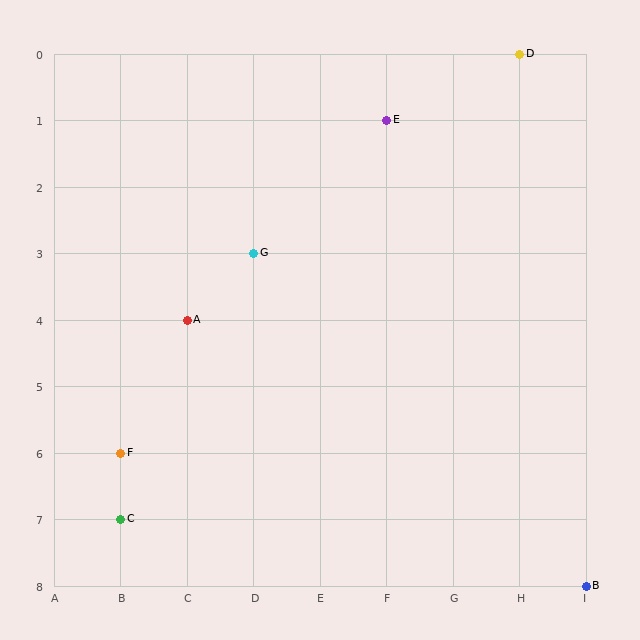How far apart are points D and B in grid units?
Points D and B are 1 column and 8 rows apart (about 8.1 grid units diagonally).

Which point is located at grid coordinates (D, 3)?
Point G is at (D, 3).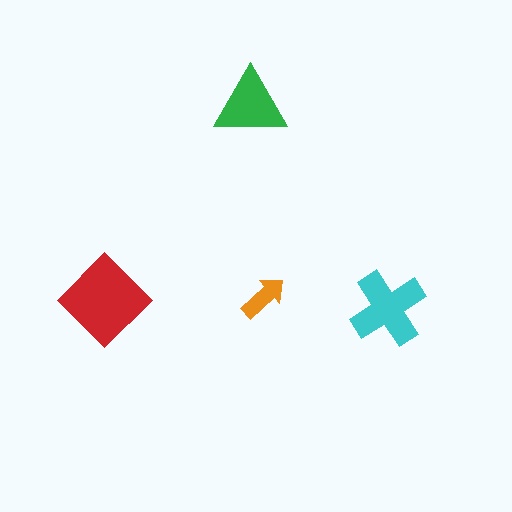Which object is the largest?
The red diamond.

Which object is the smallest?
The orange arrow.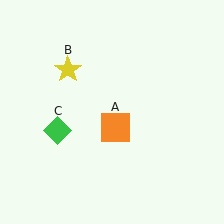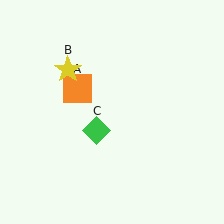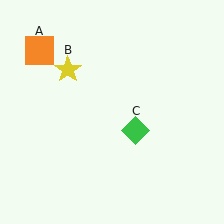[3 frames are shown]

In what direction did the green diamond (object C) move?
The green diamond (object C) moved right.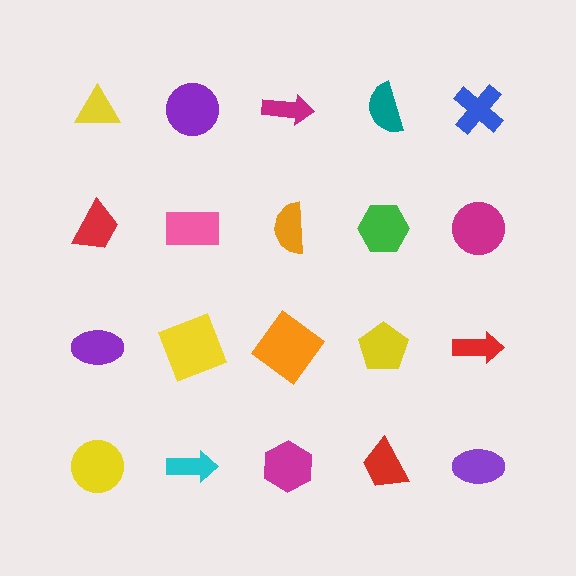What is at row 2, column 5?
A magenta circle.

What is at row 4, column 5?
A purple ellipse.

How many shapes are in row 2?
5 shapes.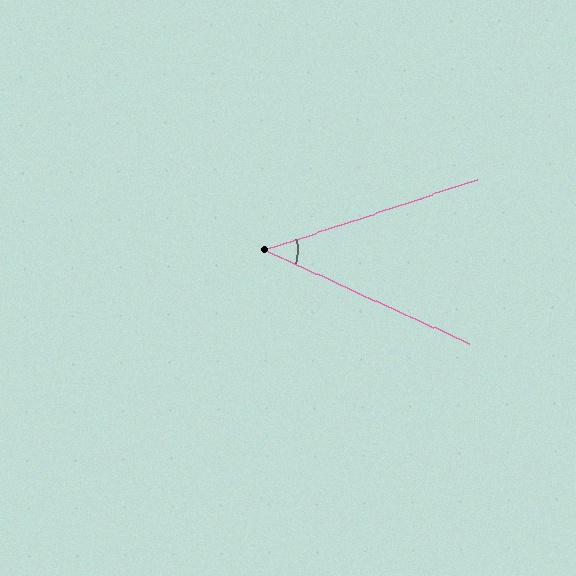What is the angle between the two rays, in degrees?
Approximately 43 degrees.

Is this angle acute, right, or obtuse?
It is acute.